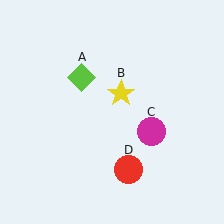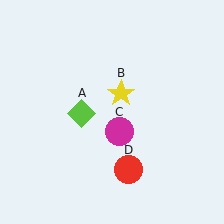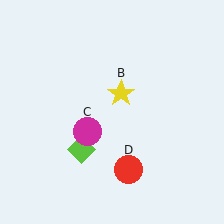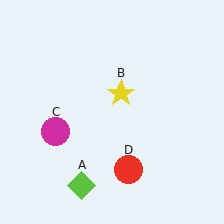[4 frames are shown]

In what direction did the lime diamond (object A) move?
The lime diamond (object A) moved down.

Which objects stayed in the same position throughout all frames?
Yellow star (object B) and red circle (object D) remained stationary.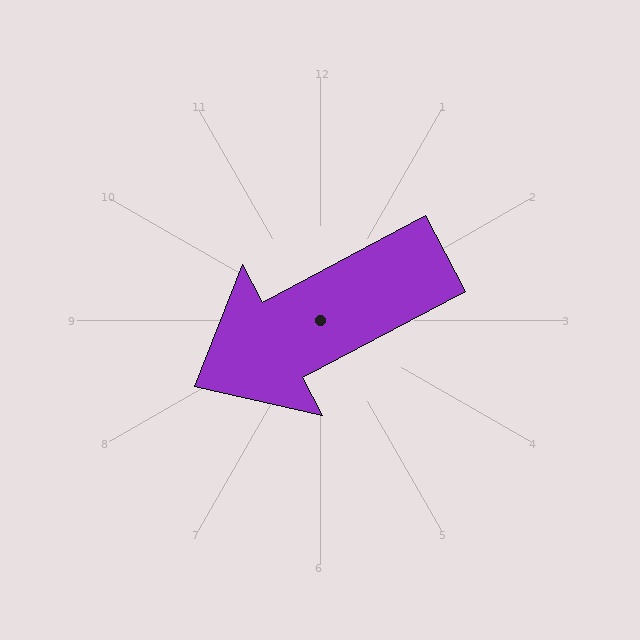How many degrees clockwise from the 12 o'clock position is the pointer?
Approximately 242 degrees.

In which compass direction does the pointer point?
Southwest.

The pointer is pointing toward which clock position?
Roughly 8 o'clock.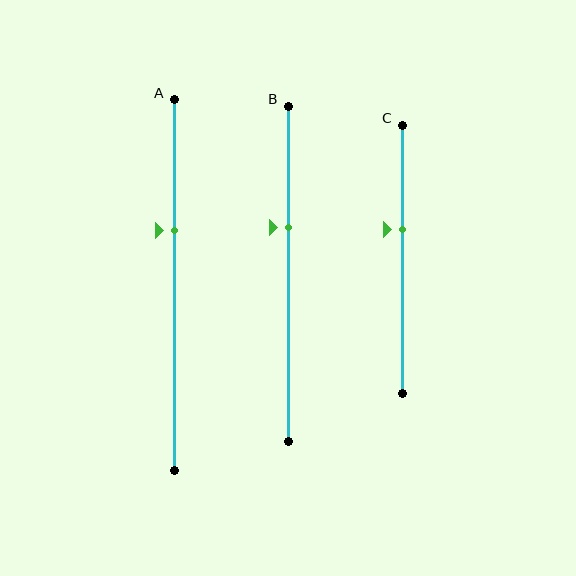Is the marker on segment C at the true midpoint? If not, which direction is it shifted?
No, the marker on segment C is shifted upward by about 11% of the segment length.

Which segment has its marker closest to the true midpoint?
Segment C has its marker closest to the true midpoint.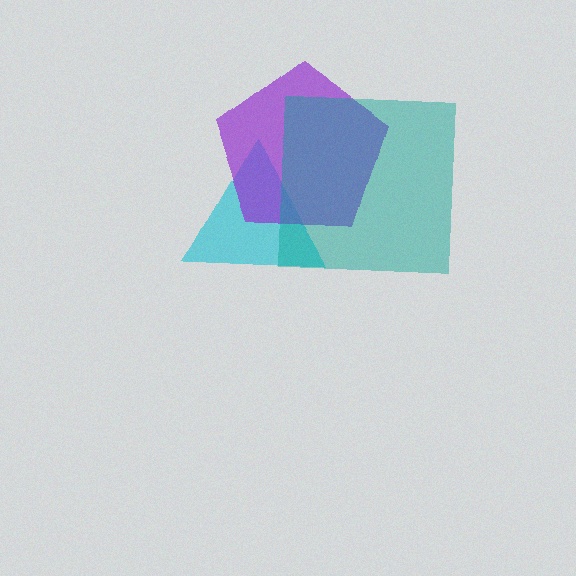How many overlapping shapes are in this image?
There are 3 overlapping shapes in the image.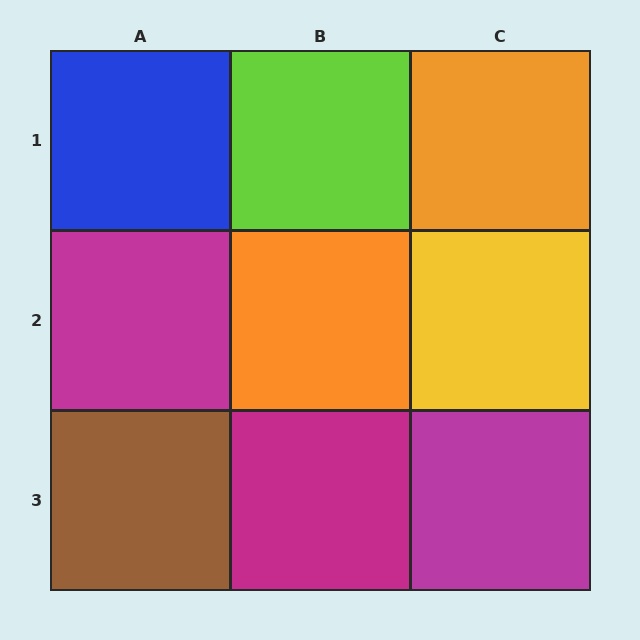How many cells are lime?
1 cell is lime.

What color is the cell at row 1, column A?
Blue.